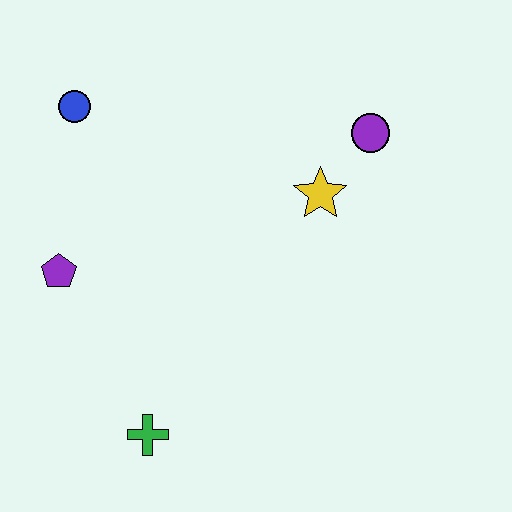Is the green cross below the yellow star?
Yes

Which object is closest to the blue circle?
The purple pentagon is closest to the blue circle.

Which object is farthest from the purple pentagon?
The purple circle is farthest from the purple pentagon.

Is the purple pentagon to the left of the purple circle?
Yes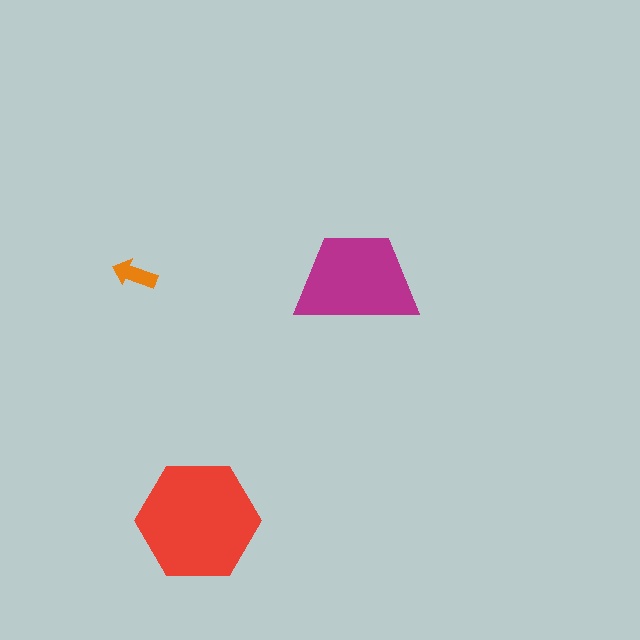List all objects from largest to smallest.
The red hexagon, the magenta trapezoid, the orange arrow.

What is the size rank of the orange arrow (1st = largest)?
3rd.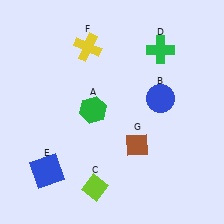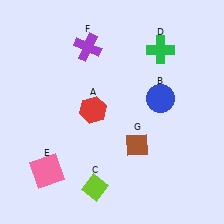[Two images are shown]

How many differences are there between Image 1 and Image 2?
There are 3 differences between the two images.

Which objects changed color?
A changed from green to red. E changed from blue to pink. F changed from yellow to purple.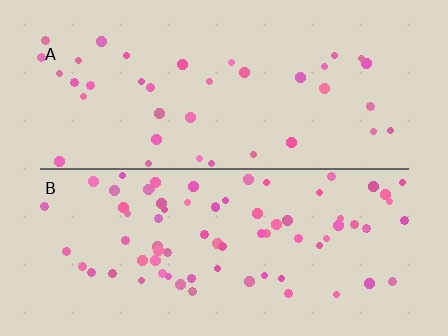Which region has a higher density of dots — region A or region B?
B (the bottom).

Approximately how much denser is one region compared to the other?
Approximately 2.0× — region B over region A.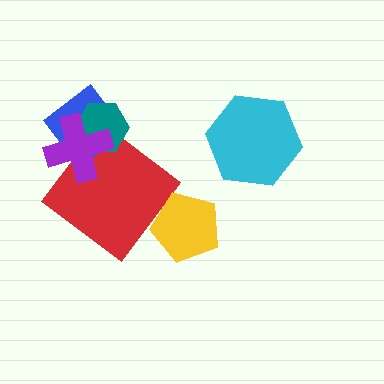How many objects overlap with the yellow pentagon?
0 objects overlap with the yellow pentagon.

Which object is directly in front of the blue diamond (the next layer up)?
The teal hexagon is directly in front of the blue diamond.